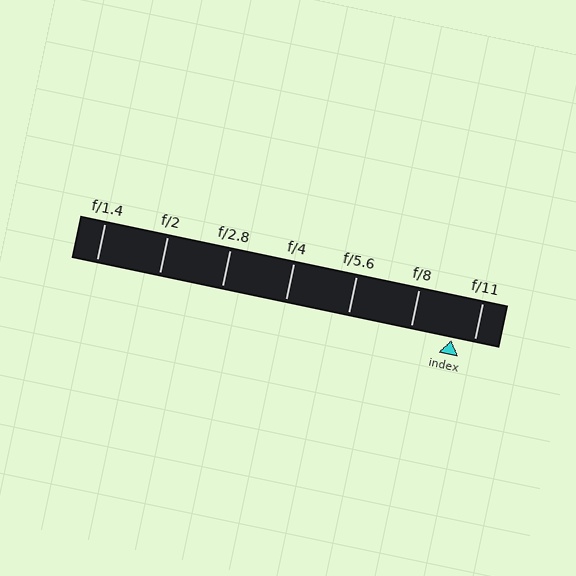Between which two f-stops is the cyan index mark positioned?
The index mark is between f/8 and f/11.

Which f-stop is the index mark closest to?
The index mark is closest to f/11.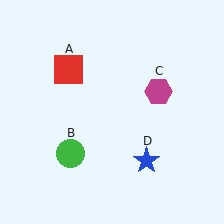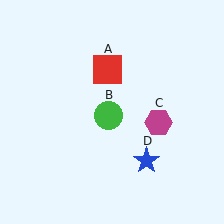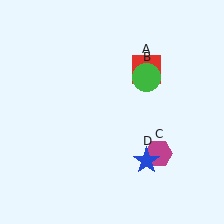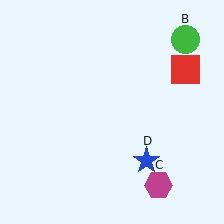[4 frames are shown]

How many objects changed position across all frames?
3 objects changed position: red square (object A), green circle (object B), magenta hexagon (object C).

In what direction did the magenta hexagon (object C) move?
The magenta hexagon (object C) moved down.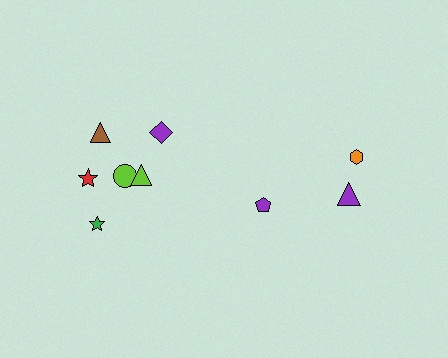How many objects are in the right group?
There are 3 objects.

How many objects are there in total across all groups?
There are 9 objects.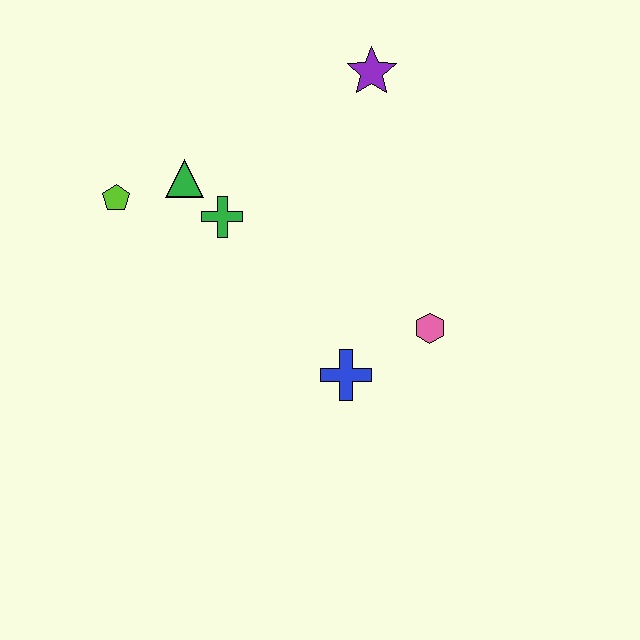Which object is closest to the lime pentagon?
The green triangle is closest to the lime pentagon.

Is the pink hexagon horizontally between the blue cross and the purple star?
No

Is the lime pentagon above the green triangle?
No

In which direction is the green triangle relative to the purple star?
The green triangle is to the left of the purple star.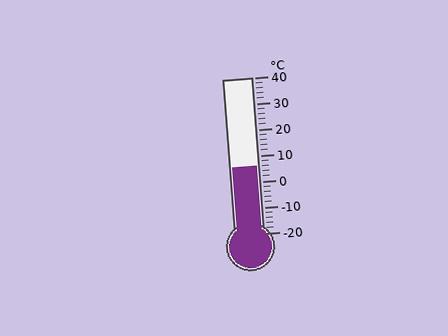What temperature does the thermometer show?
The thermometer shows approximately 6°C.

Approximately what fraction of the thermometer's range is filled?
The thermometer is filled to approximately 45% of its range.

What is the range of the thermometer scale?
The thermometer scale ranges from -20°C to 40°C.